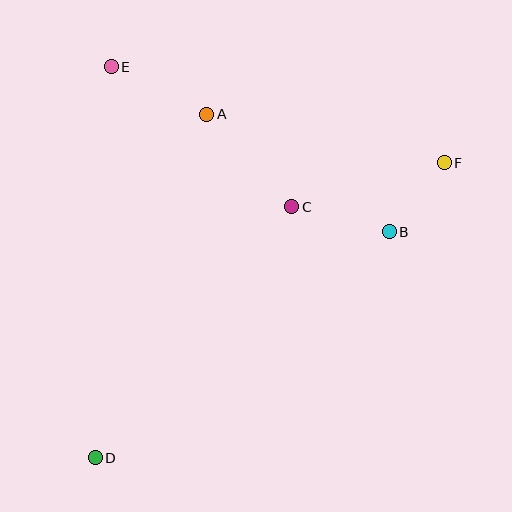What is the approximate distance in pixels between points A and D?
The distance between A and D is approximately 361 pixels.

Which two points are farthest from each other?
Points D and F are farthest from each other.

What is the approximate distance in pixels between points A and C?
The distance between A and C is approximately 126 pixels.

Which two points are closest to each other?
Points B and F are closest to each other.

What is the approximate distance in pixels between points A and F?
The distance between A and F is approximately 242 pixels.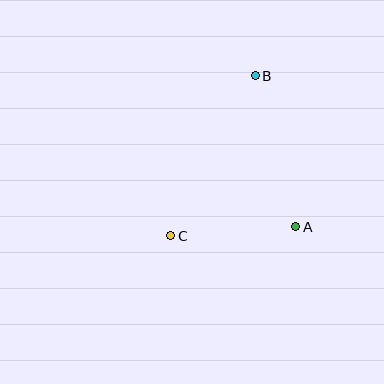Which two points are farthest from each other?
Points B and C are farthest from each other.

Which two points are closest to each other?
Points A and C are closest to each other.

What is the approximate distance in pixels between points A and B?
The distance between A and B is approximately 157 pixels.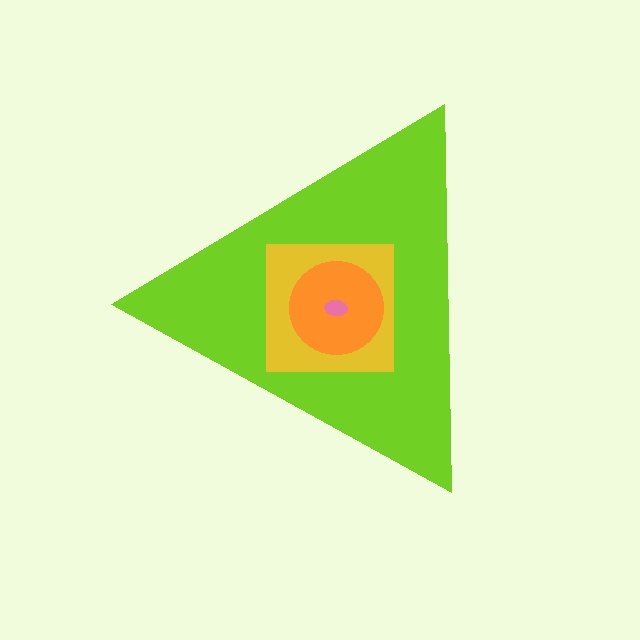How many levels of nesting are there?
4.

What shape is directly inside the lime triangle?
The yellow square.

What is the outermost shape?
The lime triangle.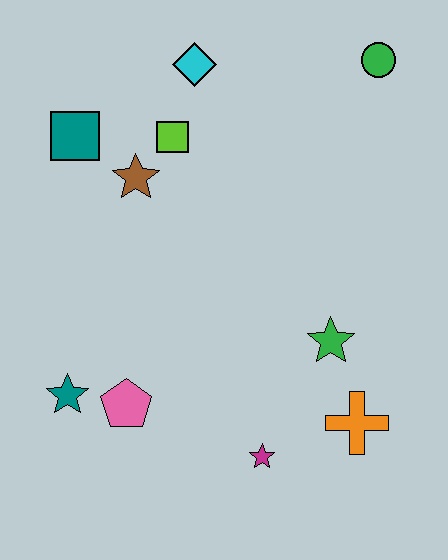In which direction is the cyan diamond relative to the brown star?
The cyan diamond is above the brown star.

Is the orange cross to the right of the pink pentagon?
Yes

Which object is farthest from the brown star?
The orange cross is farthest from the brown star.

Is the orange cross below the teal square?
Yes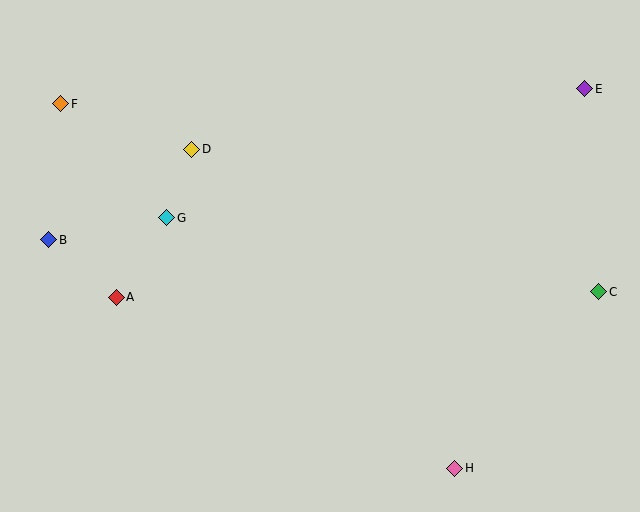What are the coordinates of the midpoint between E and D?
The midpoint between E and D is at (388, 119).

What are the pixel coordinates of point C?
Point C is at (599, 292).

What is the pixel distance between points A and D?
The distance between A and D is 166 pixels.